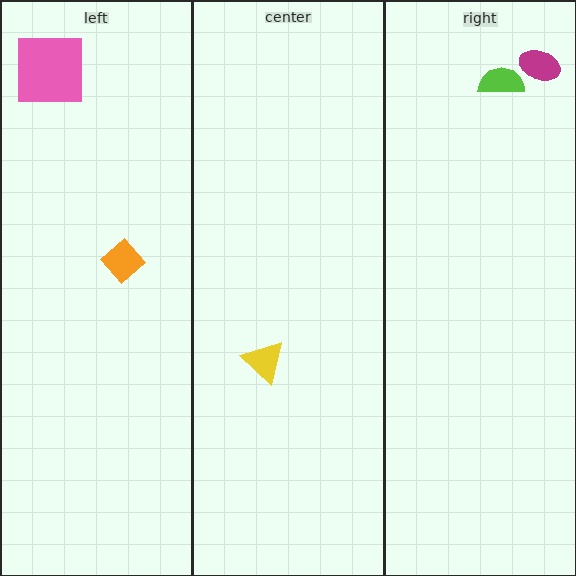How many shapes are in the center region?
1.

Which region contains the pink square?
The left region.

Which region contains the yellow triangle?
The center region.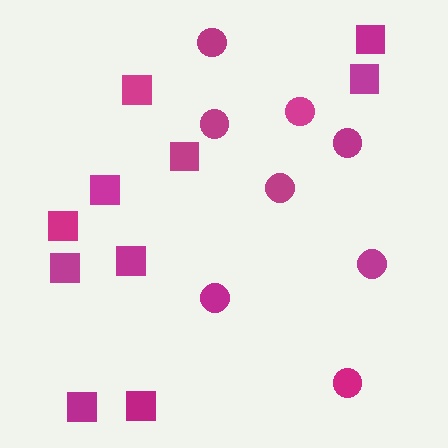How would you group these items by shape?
There are 2 groups: one group of circles (8) and one group of squares (10).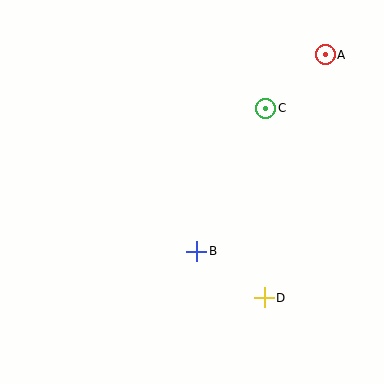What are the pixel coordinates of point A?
Point A is at (325, 55).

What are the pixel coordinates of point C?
Point C is at (266, 108).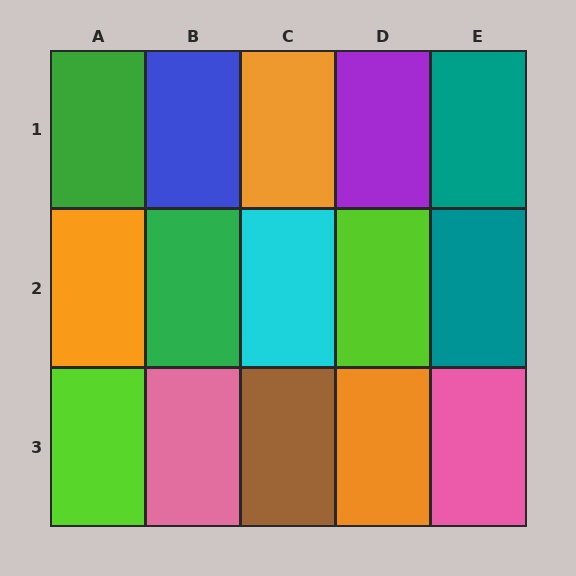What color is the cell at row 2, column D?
Lime.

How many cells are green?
2 cells are green.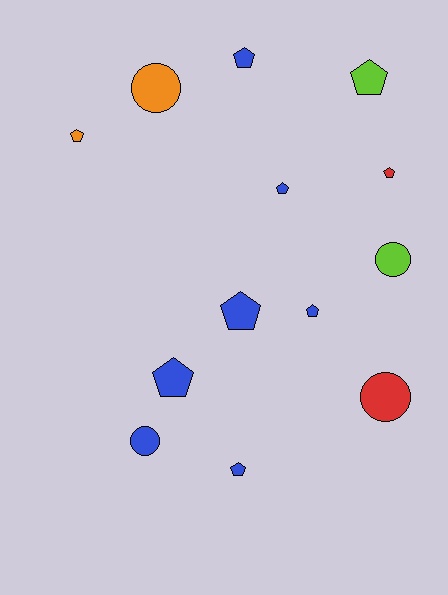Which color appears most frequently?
Blue, with 7 objects.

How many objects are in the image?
There are 13 objects.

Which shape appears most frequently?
Pentagon, with 9 objects.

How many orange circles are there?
There is 1 orange circle.